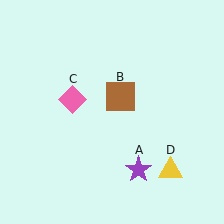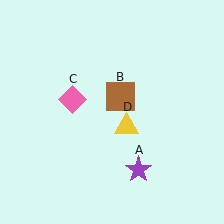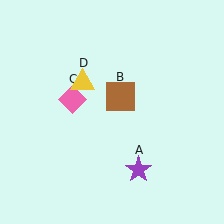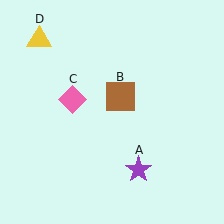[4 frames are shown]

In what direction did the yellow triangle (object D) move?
The yellow triangle (object D) moved up and to the left.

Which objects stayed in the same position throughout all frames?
Purple star (object A) and brown square (object B) and pink diamond (object C) remained stationary.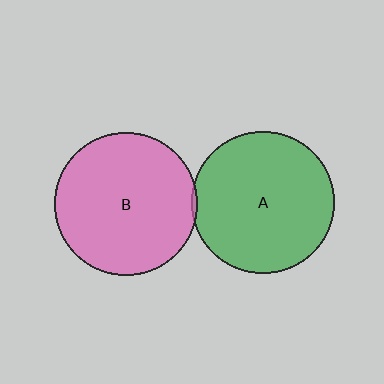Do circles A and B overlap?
Yes.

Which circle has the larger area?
Circle B (pink).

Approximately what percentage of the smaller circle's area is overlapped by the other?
Approximately 5%.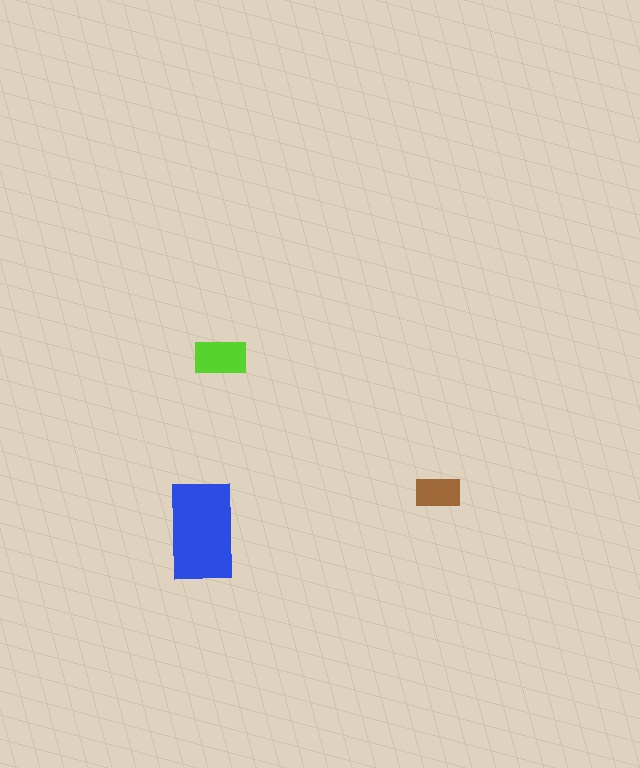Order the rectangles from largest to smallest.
the blue one, the lime one, the brown one.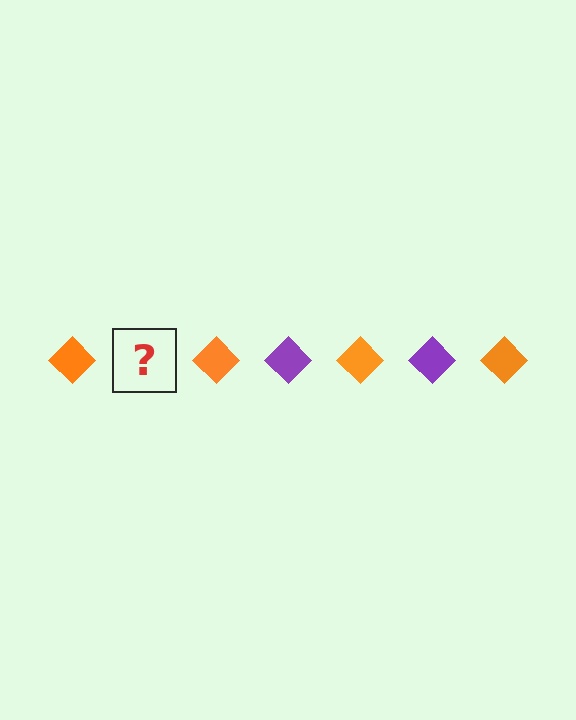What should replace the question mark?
The question mark should be replaced with a purple diamond.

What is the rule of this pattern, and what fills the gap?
The rule is that the pattern cycles through orange, purple diamonds. The gap should be filled with a purple diamond.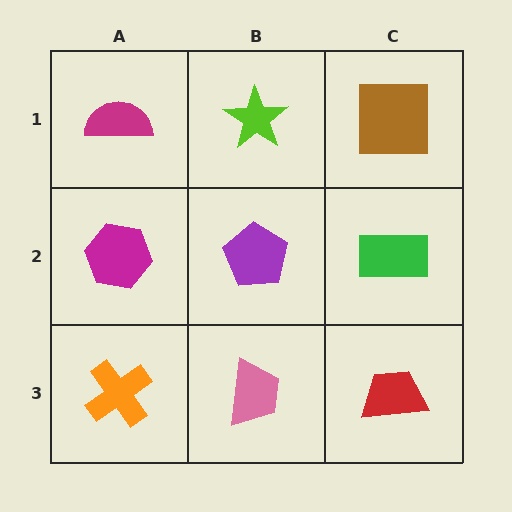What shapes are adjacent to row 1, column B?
A purple pentagon (row 2, column B), a magenta semicircle (row 1, column A), a brown square (row 1, column C).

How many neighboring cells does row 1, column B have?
3.